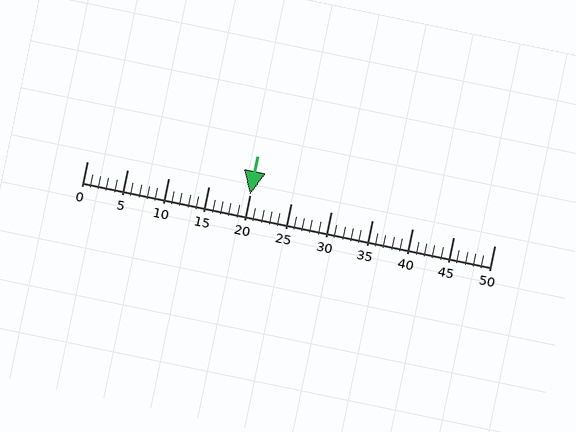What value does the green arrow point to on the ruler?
The green arrow points to approximately 20.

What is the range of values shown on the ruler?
The ruler shows values from 0 to 50.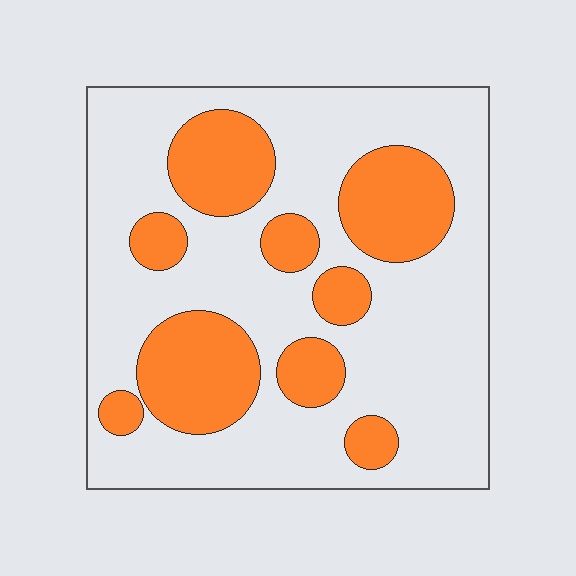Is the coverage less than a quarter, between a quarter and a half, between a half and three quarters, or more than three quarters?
Between a quarter and a half.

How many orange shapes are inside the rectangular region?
9.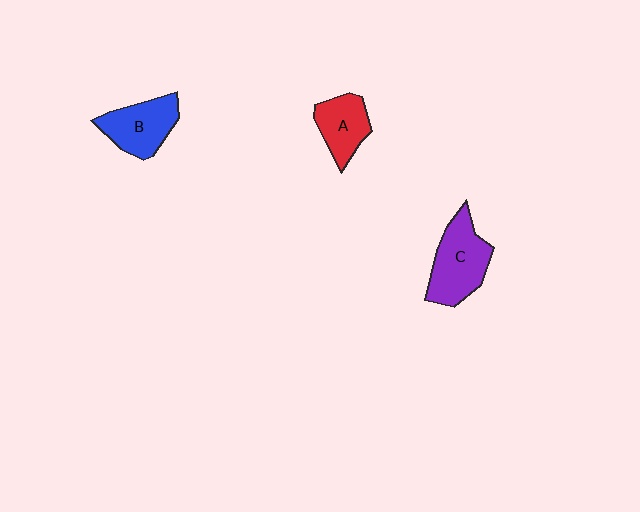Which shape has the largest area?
Shape C (purple).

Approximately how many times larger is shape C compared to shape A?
Approximately 1.5 times.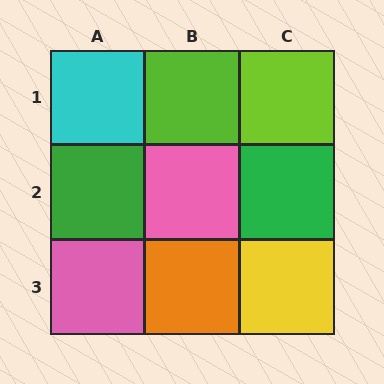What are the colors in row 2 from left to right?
Green, pink, green.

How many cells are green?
2 cells are green.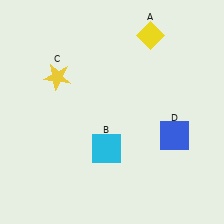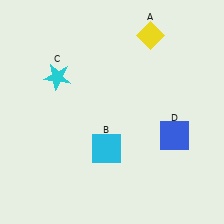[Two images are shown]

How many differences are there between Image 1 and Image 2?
There is 1 difference between the two images.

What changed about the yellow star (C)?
In Image 1, C is yellow. In Image 2, it changed to cyan.